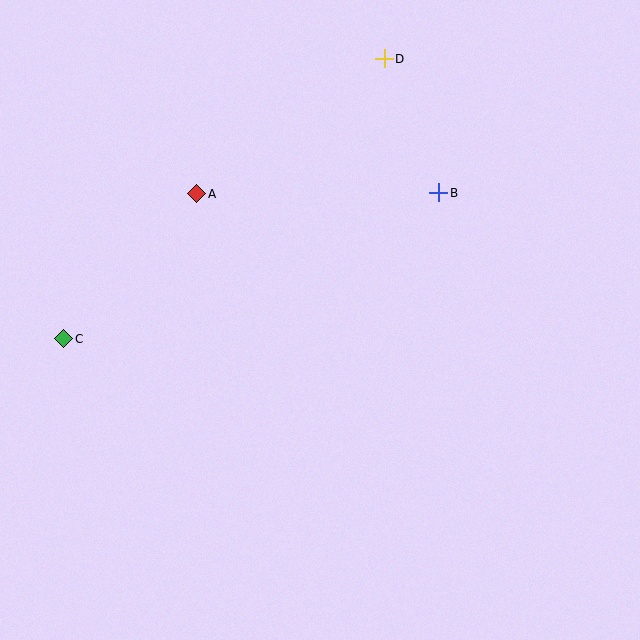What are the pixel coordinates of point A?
Point A is at (197, 194).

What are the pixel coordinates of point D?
Point D is at (384, 59).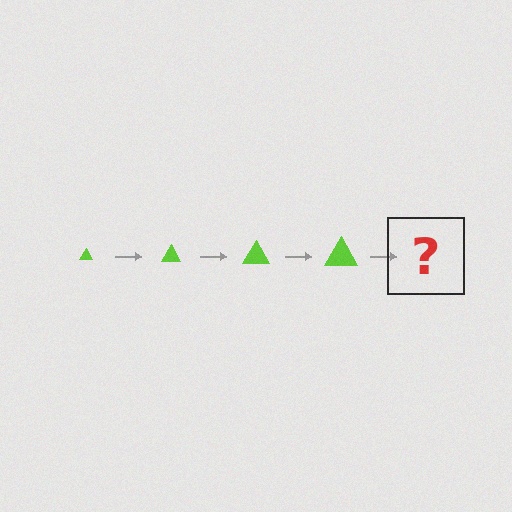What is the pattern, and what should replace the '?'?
The pattern is that the triangle gets progressively larger each step. The '?' should be a lime triangle, larger than the previous one.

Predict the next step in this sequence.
The next step is a lime triangle, larger than the previous one.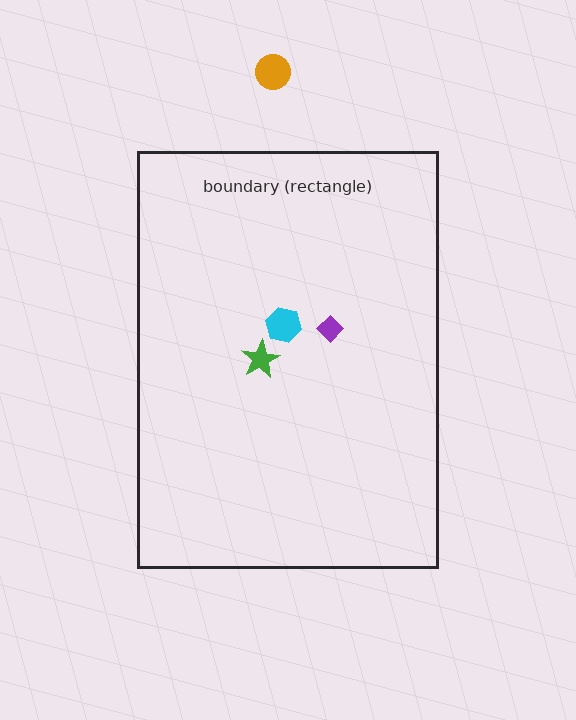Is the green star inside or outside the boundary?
Inside.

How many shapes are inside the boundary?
3 inside, 1 outside.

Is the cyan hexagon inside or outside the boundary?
Inside.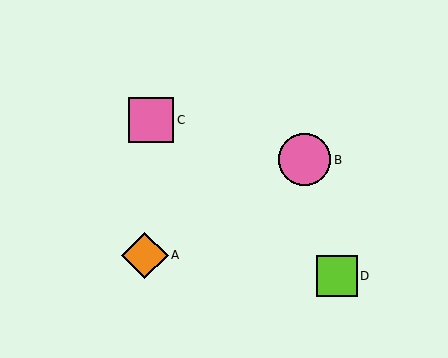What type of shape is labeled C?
Shape C is a pink square.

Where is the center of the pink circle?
The center of the pink circle is at (305, 160).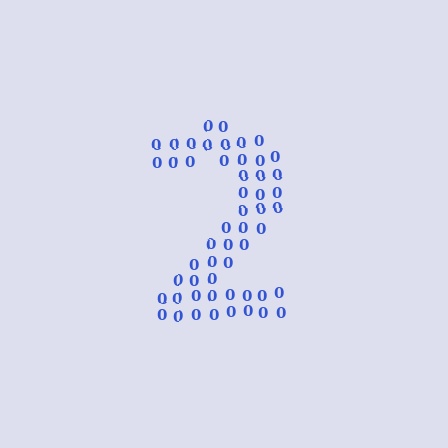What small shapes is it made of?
It is made of small digit 0's.